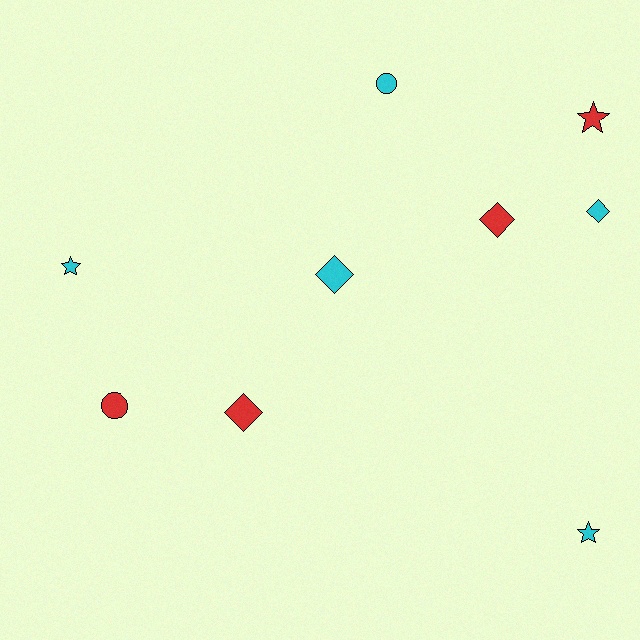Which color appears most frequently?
Cyan, with 5 objects.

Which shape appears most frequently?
Diamond, with 4 objects.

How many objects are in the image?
There are 9 objects.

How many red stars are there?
There is 1 red star.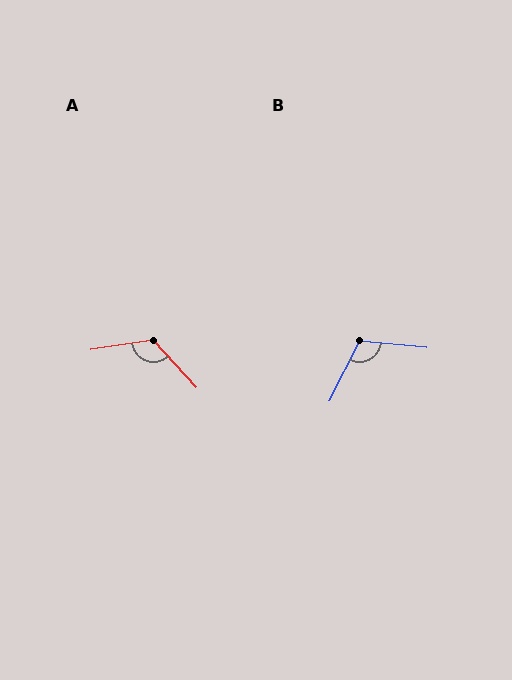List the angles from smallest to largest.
B (111°), A (124°).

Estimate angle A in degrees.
Approximately 124 degrees.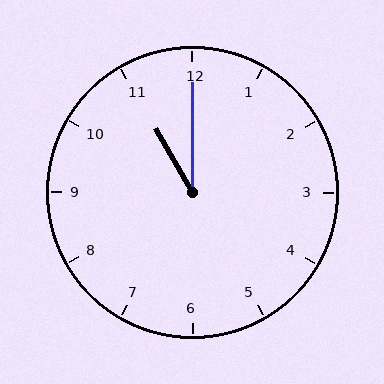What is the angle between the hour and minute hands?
Approximately 30 degrees.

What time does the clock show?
11:00.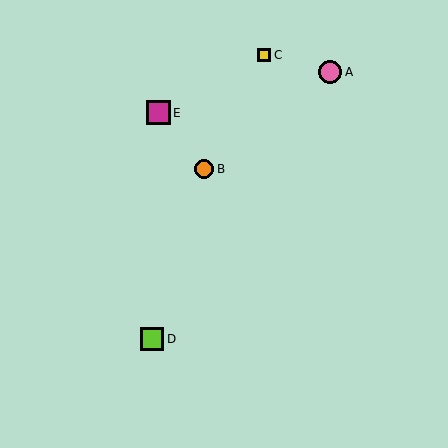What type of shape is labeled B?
Shape B is an orange circle.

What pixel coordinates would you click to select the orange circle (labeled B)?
Click at (204, 169) to select the orange circle B.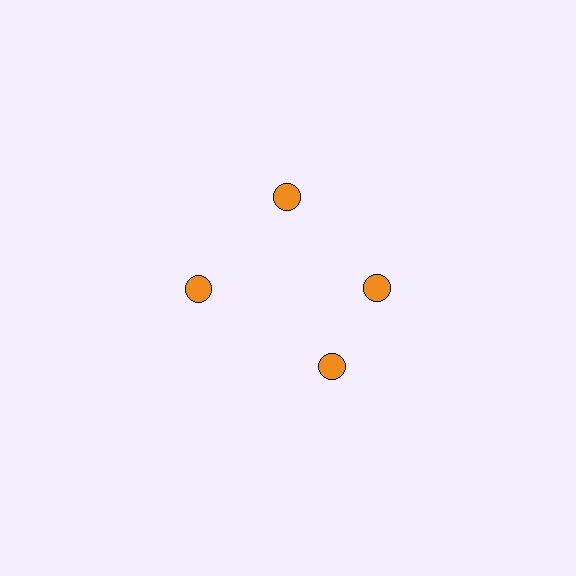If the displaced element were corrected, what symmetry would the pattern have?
It would have 4-fold rotational symmetry — the pattern would map onto itself every 90 degrees.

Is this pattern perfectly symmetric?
No. The 4 orange circles are arranged in a ring, but one element near the 6 o'clock position is rotated out of alignment along the ring, breaking the 4-fold rotational symmetry.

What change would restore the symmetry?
The symmetry would be restored by rotating it back into even spacing with its neighbors so that all 4 circles sit at equal angles and equal distance from the center.